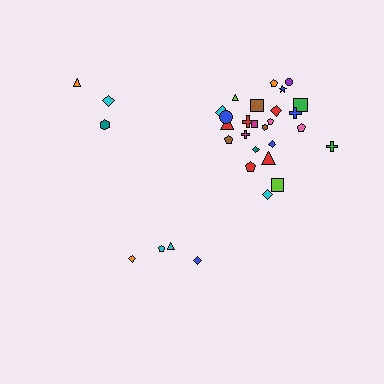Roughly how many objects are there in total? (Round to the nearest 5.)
Roughly 30 objects in total.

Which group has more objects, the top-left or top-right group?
The top-right group.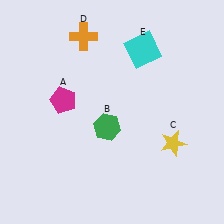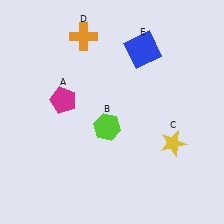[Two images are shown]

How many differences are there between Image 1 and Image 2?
There are 2 differences between the two images.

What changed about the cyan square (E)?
In Image 1, E is cyan. In Image 2, it changed to blue.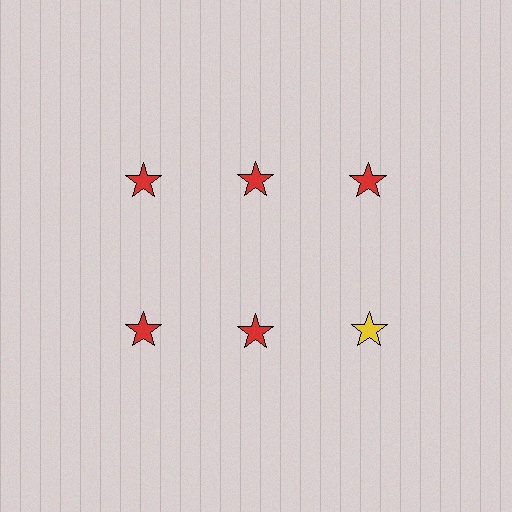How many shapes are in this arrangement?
There are 6 shapes arranged in a grid pattern.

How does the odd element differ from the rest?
It has a different color: yellow instead of red.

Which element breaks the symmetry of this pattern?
The yellow star in the second row, center column breaks the symmetry. All other shapes are red stars.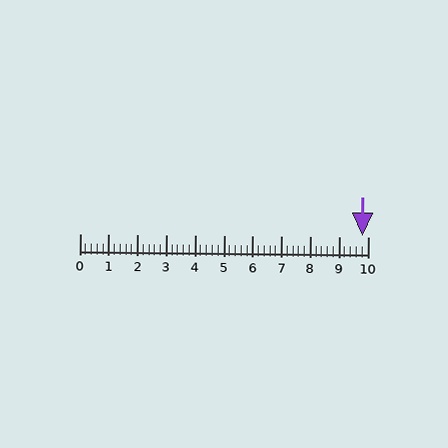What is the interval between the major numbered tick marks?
The major tick marks are spaced 1 units apart.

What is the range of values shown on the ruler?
The ruler shows values from 0 to 10.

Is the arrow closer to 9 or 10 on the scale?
The arrow is closer to 10.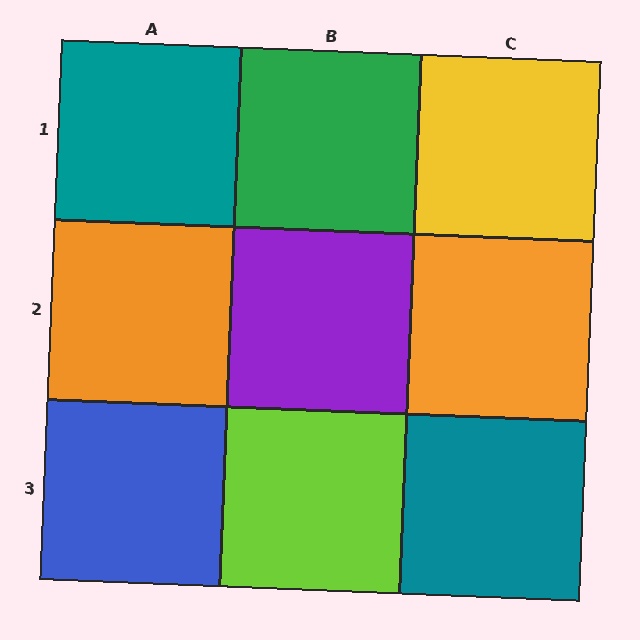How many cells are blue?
1 cell is blue.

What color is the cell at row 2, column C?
Orange.